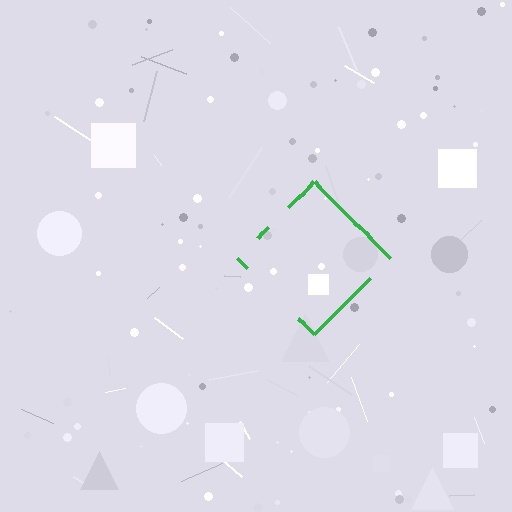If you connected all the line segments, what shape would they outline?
They would outline a diamond.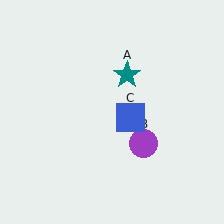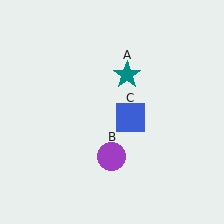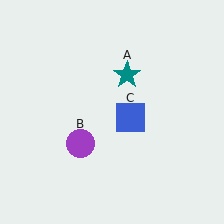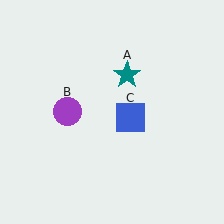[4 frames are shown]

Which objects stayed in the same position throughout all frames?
Teal star (object A) and blue square (object C) remained stationary.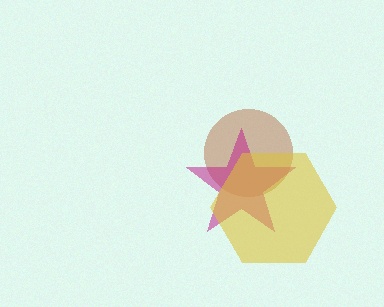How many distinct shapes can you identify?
There are 3 distinct shapes: a brown circle, a magenta star, a yellow hexagon.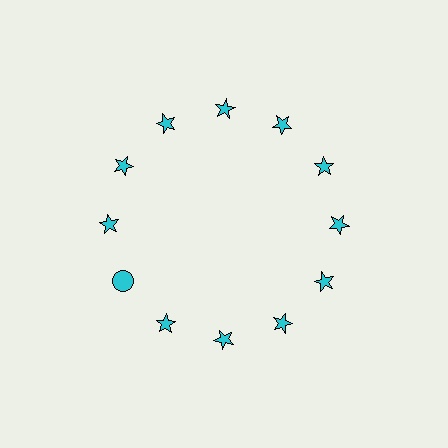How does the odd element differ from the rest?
It has a different shape: circle instead of star.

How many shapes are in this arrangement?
There are 12 shapes arranged in a ring pattern.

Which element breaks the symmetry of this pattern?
The cyan circle at roughly the 8 o'clock position breaks the symmetry. All other shapes are cyan stars.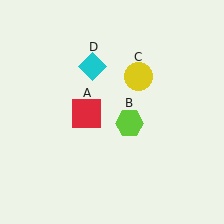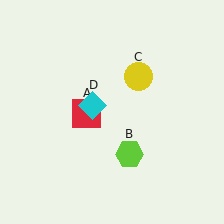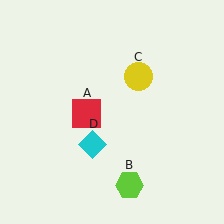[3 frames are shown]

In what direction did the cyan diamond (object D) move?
The cyan diamond (object D) moved down.